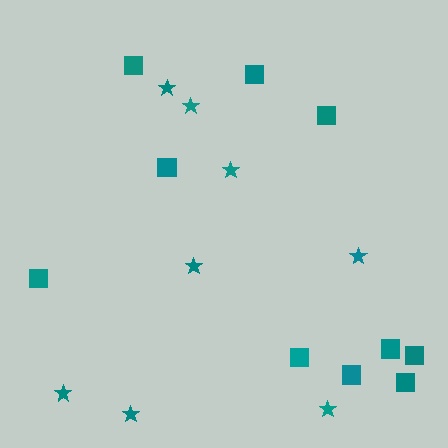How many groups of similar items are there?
There are 2 groups: one group of squares (10) and one group of stars (8).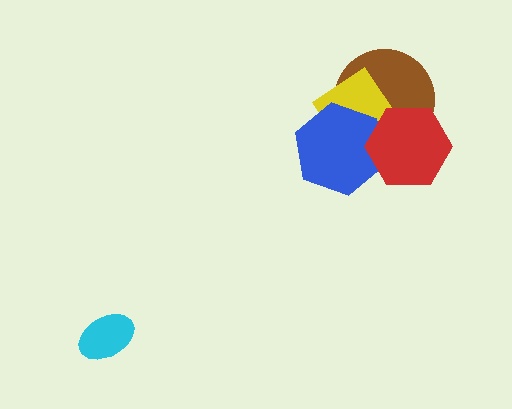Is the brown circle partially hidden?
Yes, it is partially covered by another shape.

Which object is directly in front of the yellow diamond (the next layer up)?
The blue hexagon is directly in front of the yellow diamond.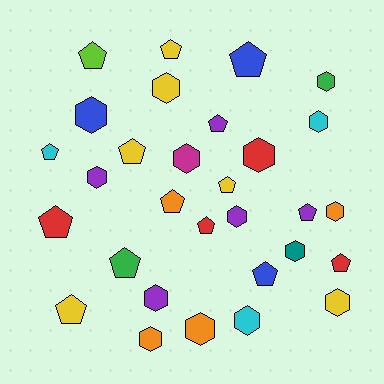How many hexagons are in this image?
There are 15 hexagons.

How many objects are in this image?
There are 30 objects.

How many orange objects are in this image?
There are 4 orange objects.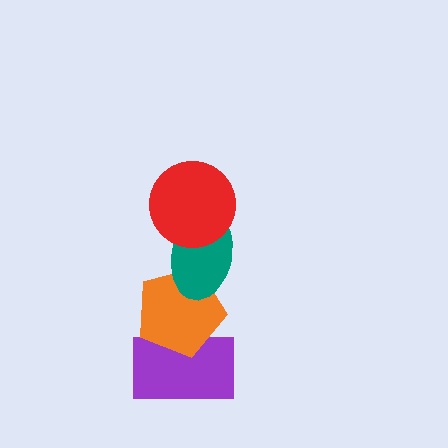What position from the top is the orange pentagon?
The orange pentagon is 3rd from the top.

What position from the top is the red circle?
The red circle is 1st from the top.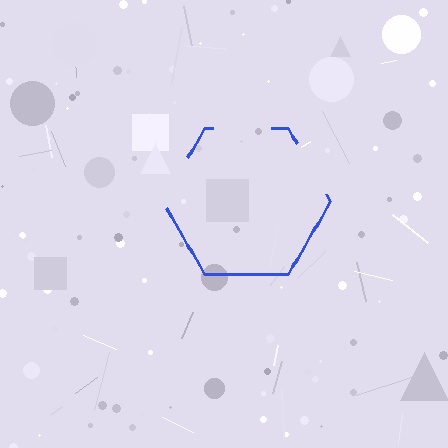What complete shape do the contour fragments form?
The contour fragments form a hexagon.